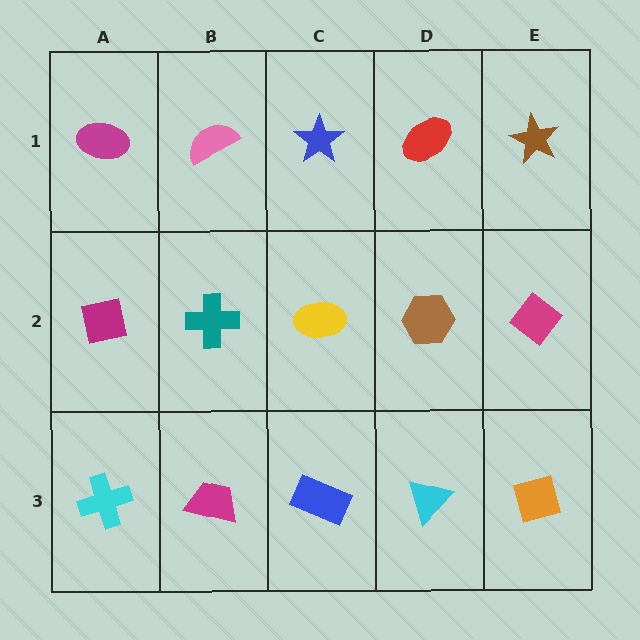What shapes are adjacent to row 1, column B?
A teal cross (row 2, column B), a magenta ellipse (row 1, column A), a blue star (row 1, column C).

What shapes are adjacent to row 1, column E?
A magenta diamond (row 2, column E), a red ellipse (row 1, column D).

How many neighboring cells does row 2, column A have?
3.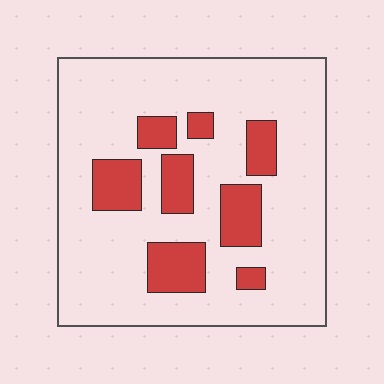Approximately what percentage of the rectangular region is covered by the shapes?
Approximately 20%.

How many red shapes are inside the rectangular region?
8.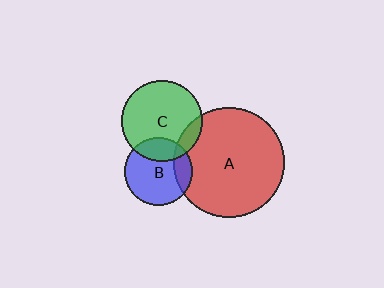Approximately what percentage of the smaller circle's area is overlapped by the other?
Approximately 20%.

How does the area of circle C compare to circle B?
Approximately 1.4 times.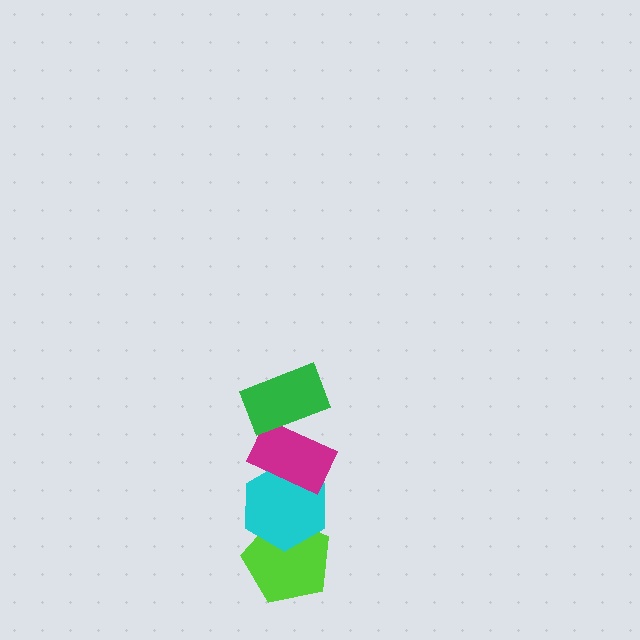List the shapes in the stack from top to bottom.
From top to bottom: the green rectangle, the magenta rectangle, the cyan hexagon, the lime pentagon.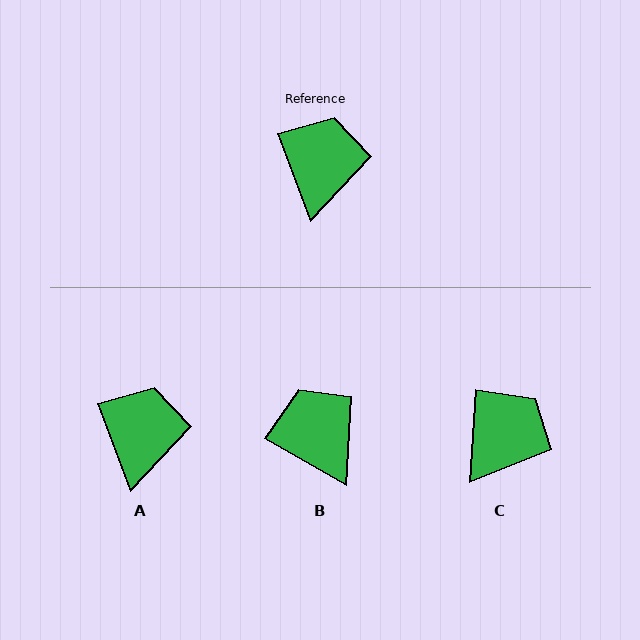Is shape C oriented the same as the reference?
No, it is off by about 25 degrees.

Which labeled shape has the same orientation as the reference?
A.